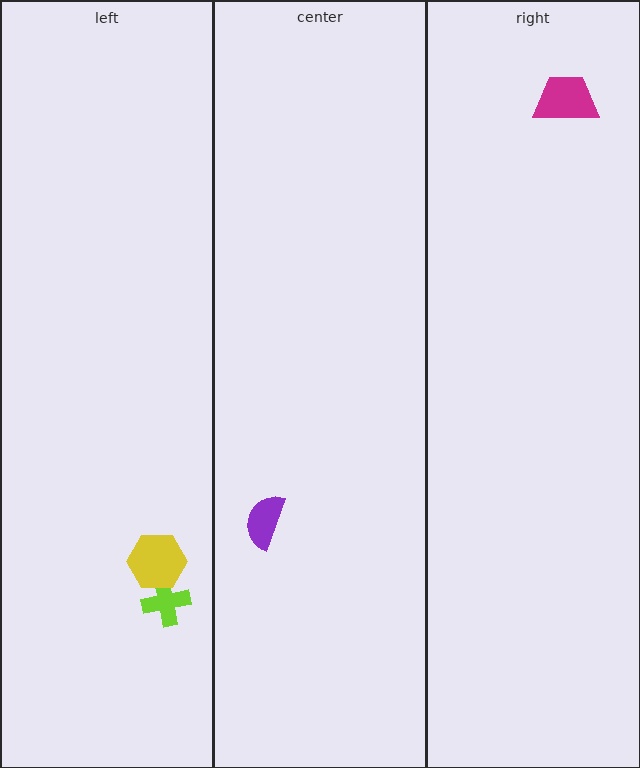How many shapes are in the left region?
2.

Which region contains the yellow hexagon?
The left region.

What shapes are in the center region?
The purple semicircle.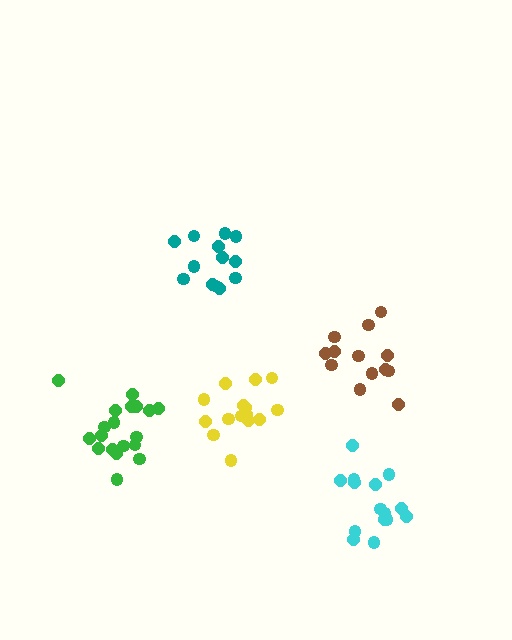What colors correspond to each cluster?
The clusters are colored: teal, green, yellow, cyan, brown.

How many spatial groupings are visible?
There are 5 spatial groupings.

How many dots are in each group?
Group 1: 13 dots, Group 2: 19 dots, Group 3: 15 dots, Group 4: 15 dots, Group 5: 13 dots (75 total).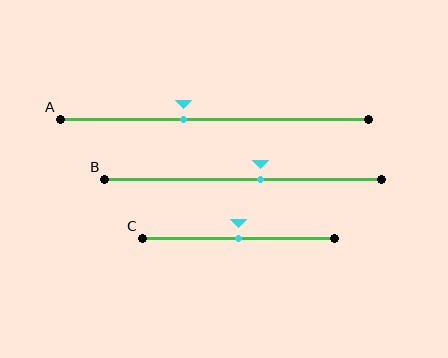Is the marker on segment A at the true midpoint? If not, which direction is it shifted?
No, the marker on segment A is shifted to the left by about 10% of the segment length.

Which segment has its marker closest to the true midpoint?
Segment C has its marker closest to the true midpoint.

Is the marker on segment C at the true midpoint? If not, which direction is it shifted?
Yes, the marker on segment C is at the true midpoint.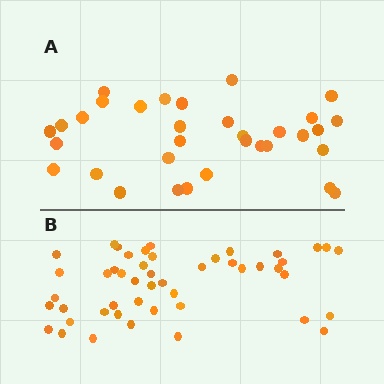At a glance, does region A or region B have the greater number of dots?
Region B (the bottom region) has more dots.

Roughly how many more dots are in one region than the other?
Region B has approximately 15 more dots than region A.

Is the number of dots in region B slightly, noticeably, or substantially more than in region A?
Region B has substantially more. The ratio is roughly 1.5 to 1.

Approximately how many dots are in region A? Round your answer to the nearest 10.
About 30 dots. (The exact count is 33, which rounds to 30.)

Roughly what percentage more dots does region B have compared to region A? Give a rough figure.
About 45% more.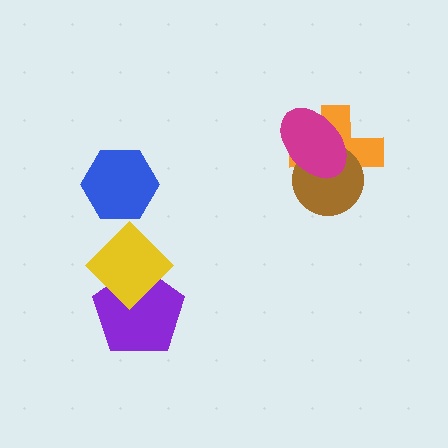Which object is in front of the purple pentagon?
The yellow diamond is in front of the purple pentagon.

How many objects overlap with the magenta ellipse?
2 objects overlap with the magenta ellipse.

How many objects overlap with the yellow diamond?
1 object overlaps with the yellow diamond.